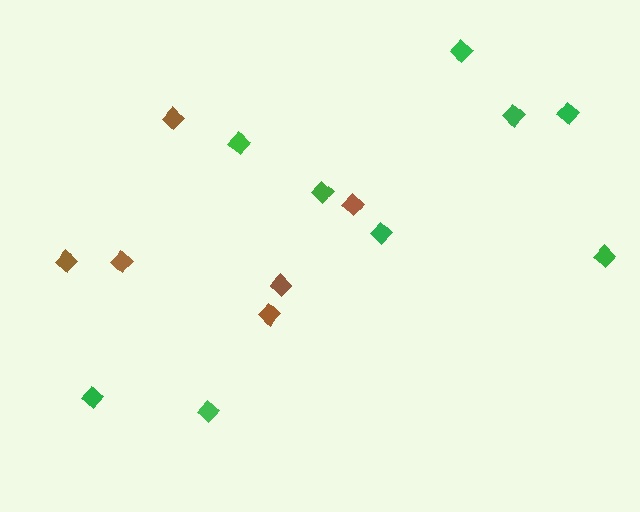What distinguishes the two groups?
There are 2 groups: one group of brown diamonds (6) and one group of green diamonds (9).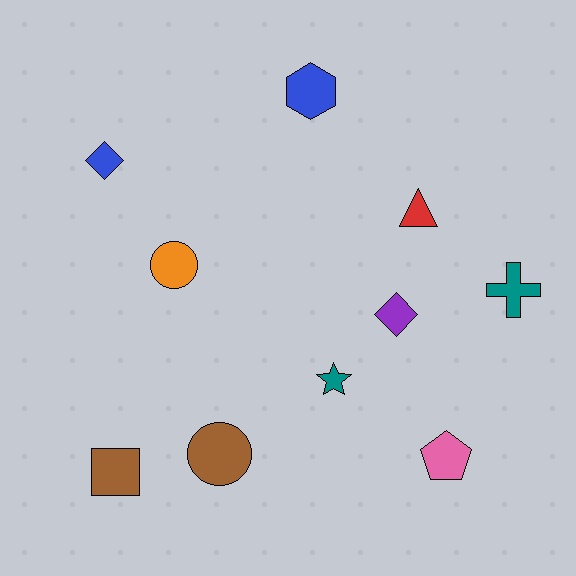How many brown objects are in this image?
There are 2 brown objects.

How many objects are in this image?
There are 10 objects.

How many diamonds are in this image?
There are 2 diamonds.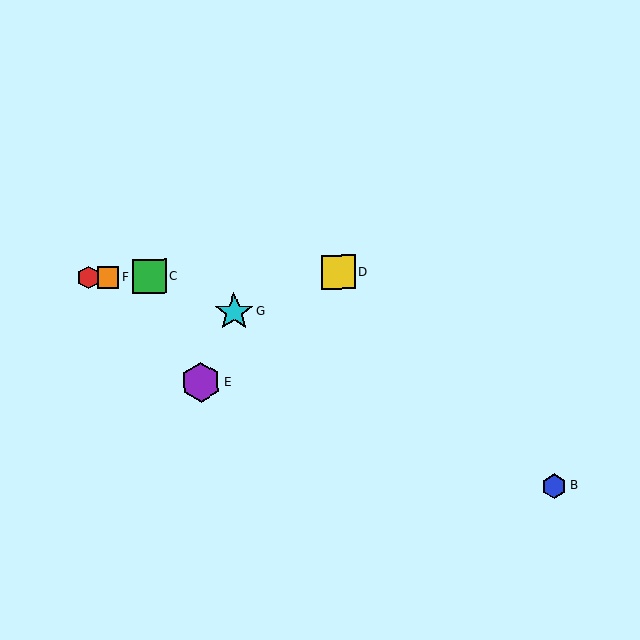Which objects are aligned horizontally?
Objects A, C, D, F are aligned horizontally.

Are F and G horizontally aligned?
No, F is at y≈277 and G is at y≈312.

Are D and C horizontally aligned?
Yes, both are at y≈272.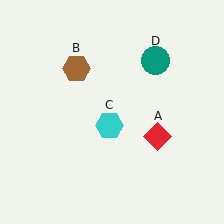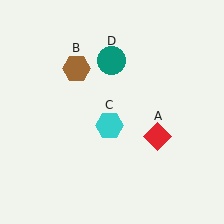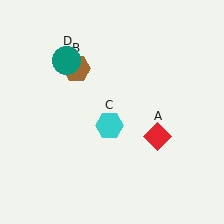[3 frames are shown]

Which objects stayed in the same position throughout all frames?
Red diamond (object A) and brown hexagon (object B) and cyan hexagon (object C) remained stationary.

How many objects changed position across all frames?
1 object changed position: teal circle (object D).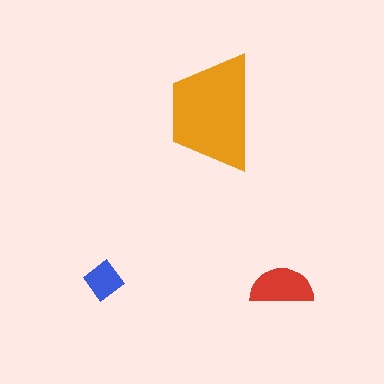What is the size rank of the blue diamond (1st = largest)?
3rd.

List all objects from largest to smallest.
The orange trapezoid, the red semicircle, the blue diamond.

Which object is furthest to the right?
The red semicircle is rightmost.